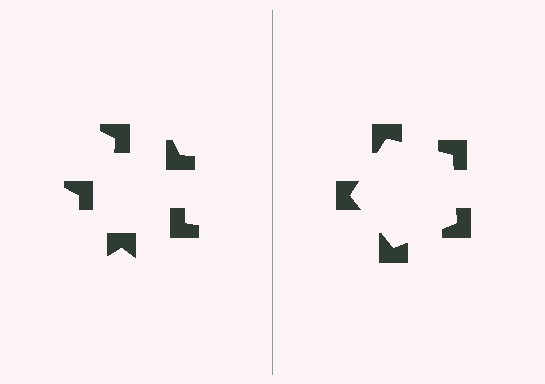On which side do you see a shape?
An illusory pentagon appears on the right side. On the left side the wedge cuts are rotated, so no coherent shape forms.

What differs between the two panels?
The notched squares are positioned identically on both sides; only the wedge orientations differ. On the right they align to a pentagon; on the left they are misaligned.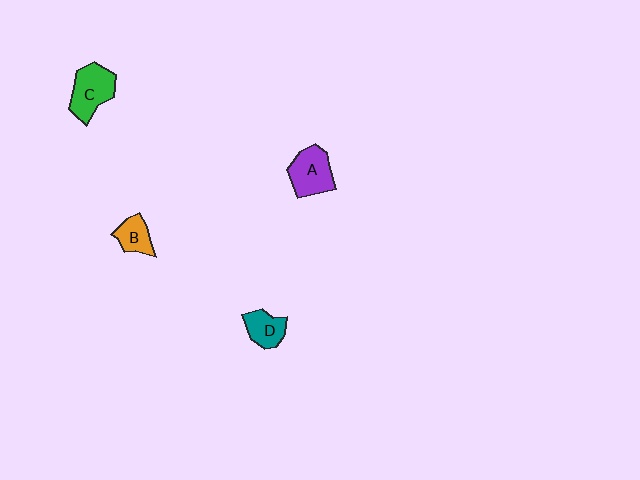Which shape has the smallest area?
Shape B (orange).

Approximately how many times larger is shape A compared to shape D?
Approximately 1.5 times.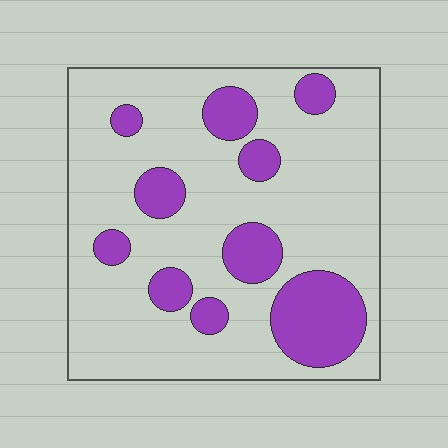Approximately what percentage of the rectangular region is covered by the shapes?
Approximately 25%.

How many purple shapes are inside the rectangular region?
10.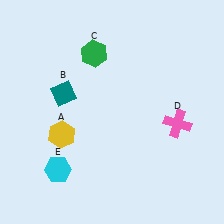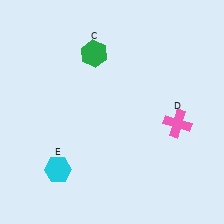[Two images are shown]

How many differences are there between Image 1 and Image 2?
There are 2 differences between the two images.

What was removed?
The teal diamond (B), the yellow hexagon (A) were removed in Image 2.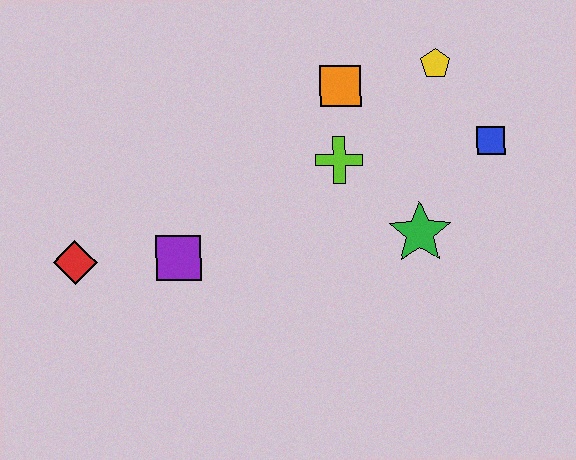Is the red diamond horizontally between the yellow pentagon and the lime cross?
No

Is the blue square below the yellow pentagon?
Yes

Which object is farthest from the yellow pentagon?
The red diamond is farthest from the yellow pentagon.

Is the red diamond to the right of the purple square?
No